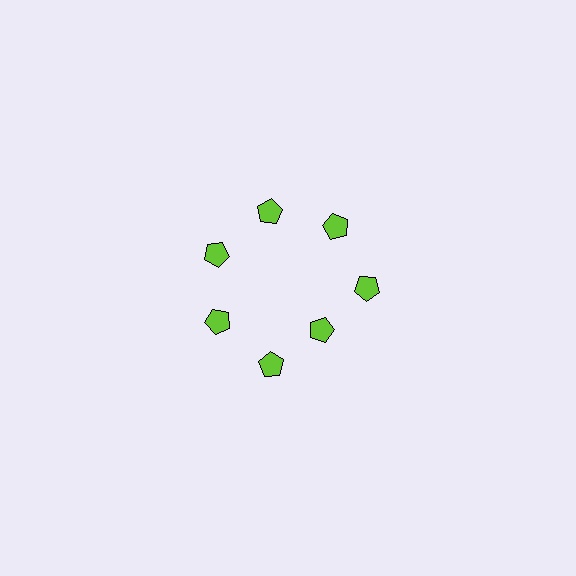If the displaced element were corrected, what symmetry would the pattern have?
It would have 7-fold rotational symmetry — the pattern would map onto itself every 51 degrees.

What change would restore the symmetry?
The symmetry would be restored by moving it outward, back onto the ring so that all 7 pentagons sit at equal angles and equal distance from the center.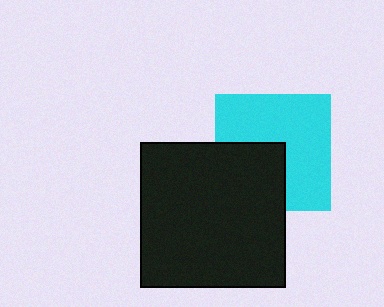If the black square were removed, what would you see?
You would see the complete cyan square.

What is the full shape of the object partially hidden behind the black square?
The partially hidden object is a cyan square.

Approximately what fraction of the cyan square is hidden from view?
Roughly 36% of the cyan square is hidden behind the black square.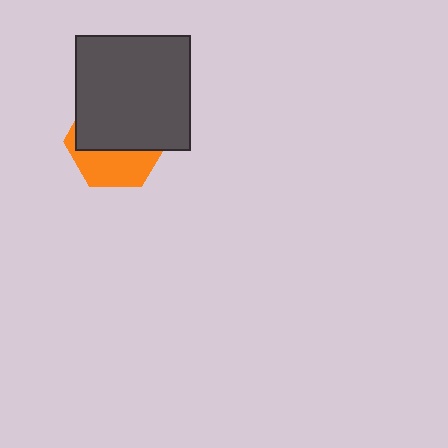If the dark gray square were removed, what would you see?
You would see the complete orange hexagon.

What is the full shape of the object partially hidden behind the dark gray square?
The partially hidden object is an orange hexagon.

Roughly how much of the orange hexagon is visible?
A small part of it is visible (roughly 39%).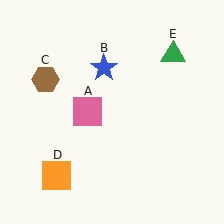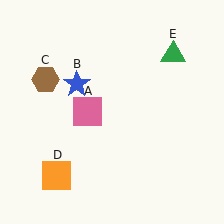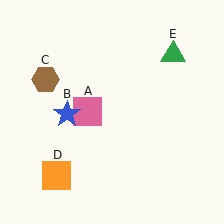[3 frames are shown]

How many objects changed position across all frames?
1 object changed position: blue star (object B).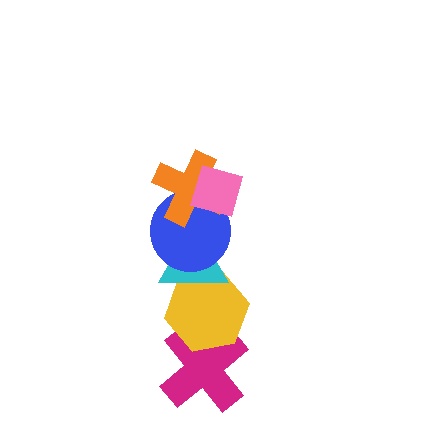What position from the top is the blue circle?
The blue circle is 3rd from the top.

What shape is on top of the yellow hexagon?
The cyan triangle is on top of the yellow hexagon.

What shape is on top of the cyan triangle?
The blue circle is on top of the cyan triangle.